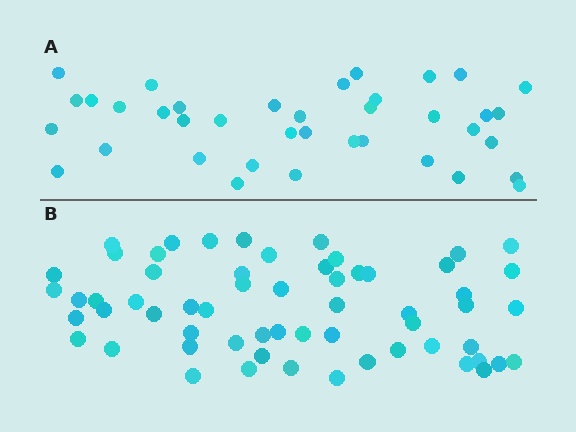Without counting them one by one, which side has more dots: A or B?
Region B (the bottom region) has more dots.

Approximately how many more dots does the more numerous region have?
Region B has approximately 20 more dots than region A.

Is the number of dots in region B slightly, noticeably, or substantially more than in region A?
Region B has substantially more. The ratio is roughly 1.6 to 1.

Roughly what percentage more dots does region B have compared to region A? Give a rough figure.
About 60% more.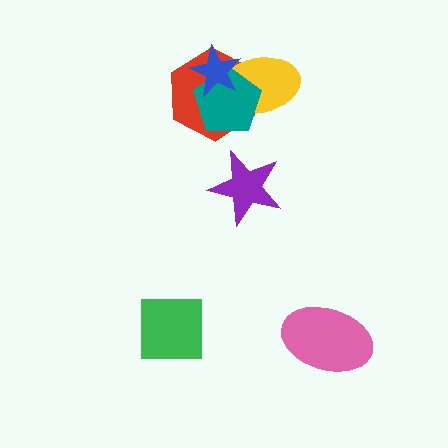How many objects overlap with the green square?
0 objects overlap with the green square.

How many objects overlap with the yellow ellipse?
3 objects overlap with the yellow ellipse.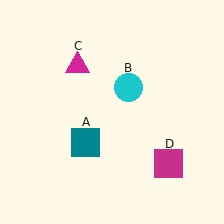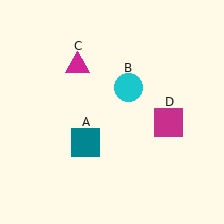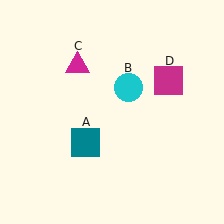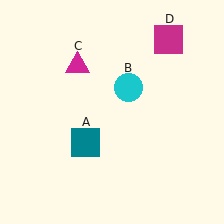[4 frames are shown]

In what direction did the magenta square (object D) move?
The magenta square (object D) moved up.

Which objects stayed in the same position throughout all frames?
Teal square (object A) and cyan circle (object B) and magenta triangle (object C) remained stationary.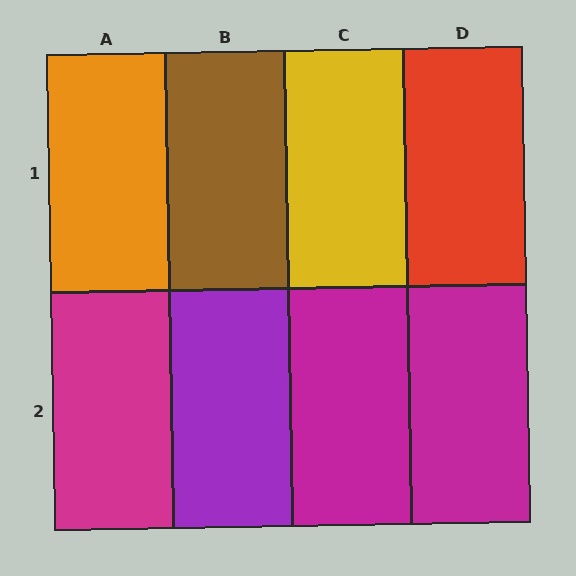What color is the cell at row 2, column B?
Purple.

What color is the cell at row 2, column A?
Magenta.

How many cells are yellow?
1 cell is yellow.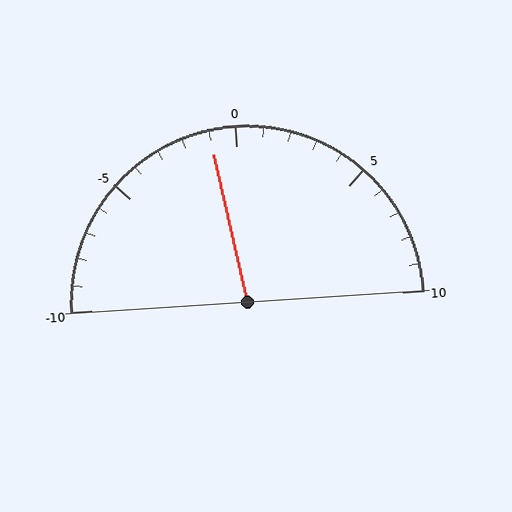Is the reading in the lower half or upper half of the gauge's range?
The reading is in the lower half of the range (-10 to 10).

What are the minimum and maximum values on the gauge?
The gauge ranges from -10 to 10.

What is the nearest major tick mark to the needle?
The nearest major tick mark is 0.